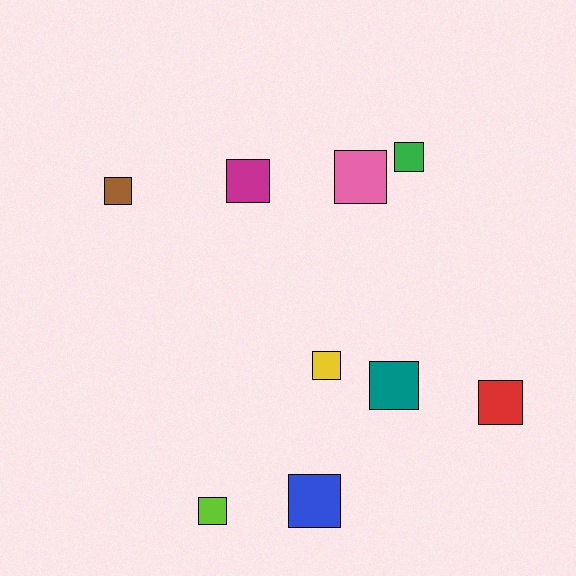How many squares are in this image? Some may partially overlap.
There are 9 squares.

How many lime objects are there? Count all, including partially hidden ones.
There is 1 lime object.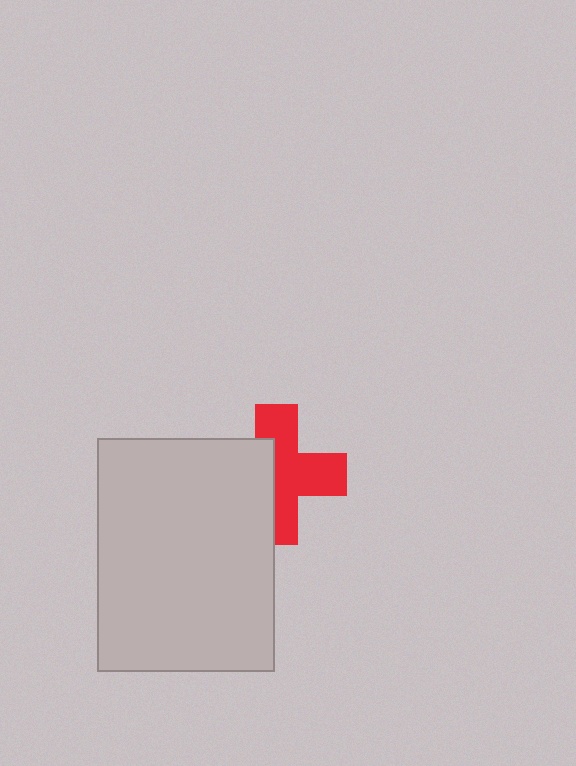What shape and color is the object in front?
The object in front is a light gray rectangle.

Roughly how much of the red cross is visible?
About half of it is visible (roughly 58%).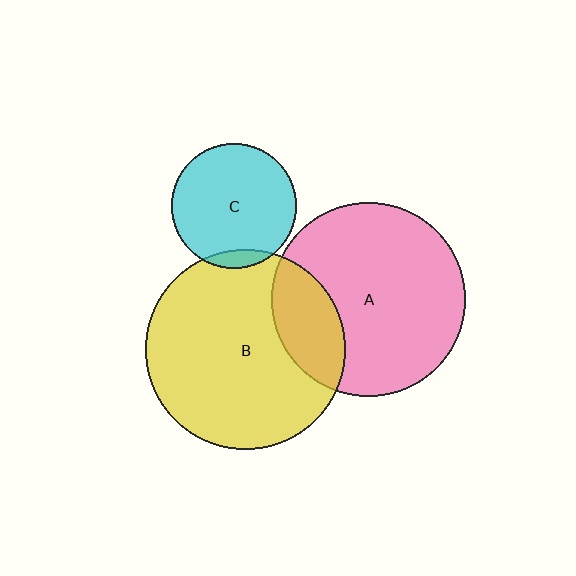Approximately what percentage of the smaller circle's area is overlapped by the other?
Approximately 5%.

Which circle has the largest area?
Circle B (yellow).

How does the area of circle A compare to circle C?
Approximately 2.4 times.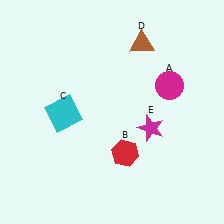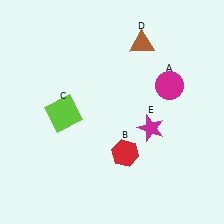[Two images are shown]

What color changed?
The square (C) changed from cyan in Image 1 to lime in Image 2.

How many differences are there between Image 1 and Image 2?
There is 1 difference between the two images.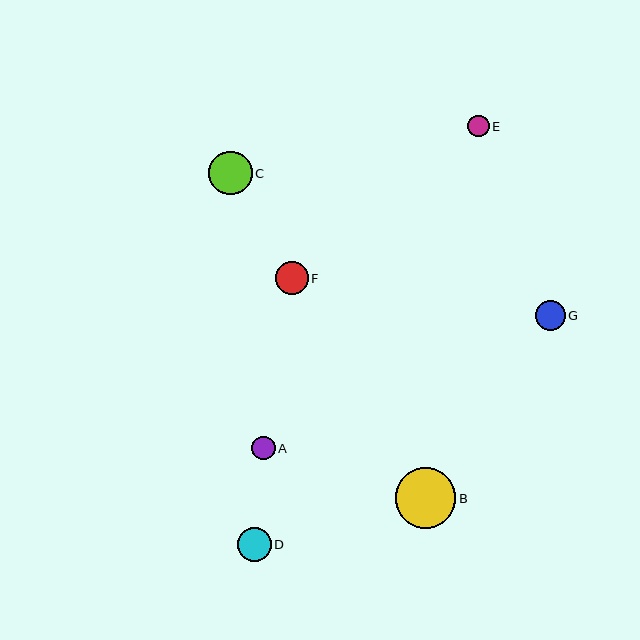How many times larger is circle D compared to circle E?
Circle D is approximately 1.6 times the size of circle E.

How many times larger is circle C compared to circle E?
Circle C is approximately 2.0 times the size of circle E.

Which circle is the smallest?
Circle E is the smallest with a size of approximately 22 pixels.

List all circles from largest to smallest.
From largest to smallest: B, C, D, F, G, A, E.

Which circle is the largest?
Circle B is the largest with a size of approximately 60 pixels.